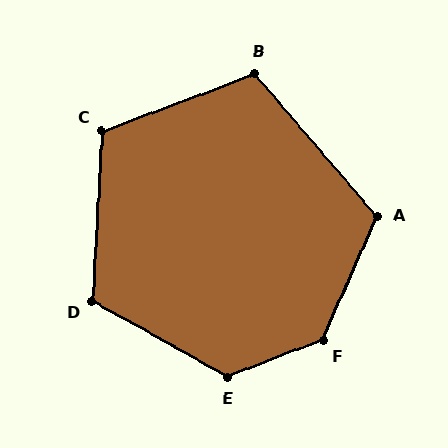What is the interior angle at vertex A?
Approximately 116 degrees (obtuse).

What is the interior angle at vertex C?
Approximately 114 degrees (obtuse).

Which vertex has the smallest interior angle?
B, at approximately 110 degrees.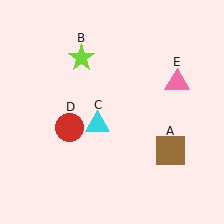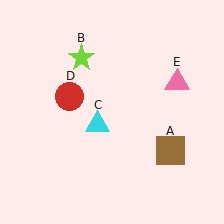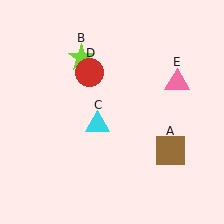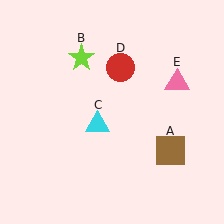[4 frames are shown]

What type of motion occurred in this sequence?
The red circle (object D) rotated clockwise around the center of the scene.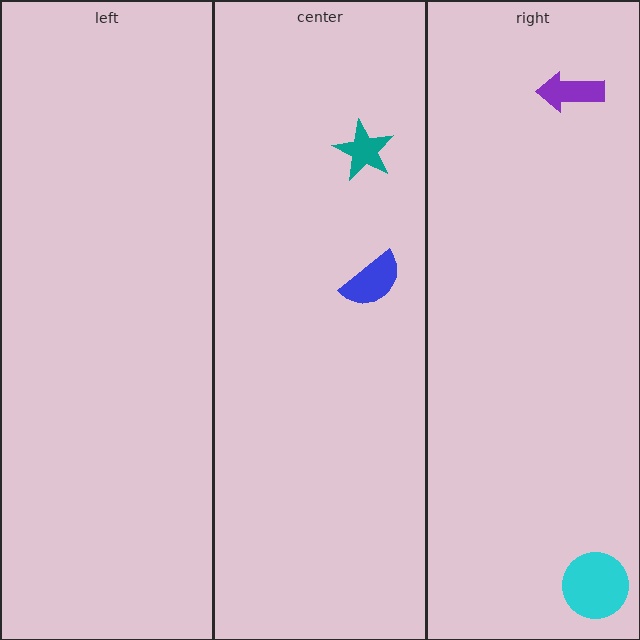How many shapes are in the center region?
2.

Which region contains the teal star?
The center region.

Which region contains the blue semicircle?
The center region.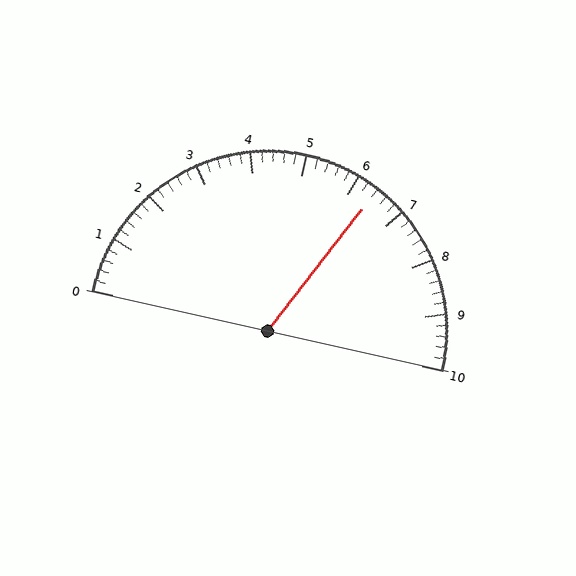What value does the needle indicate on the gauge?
The needle indicates approximately 6.4.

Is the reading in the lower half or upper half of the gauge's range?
The reading is in the upper half of the range (0 to 10).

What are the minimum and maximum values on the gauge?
The gauge ranges from 0 to 10.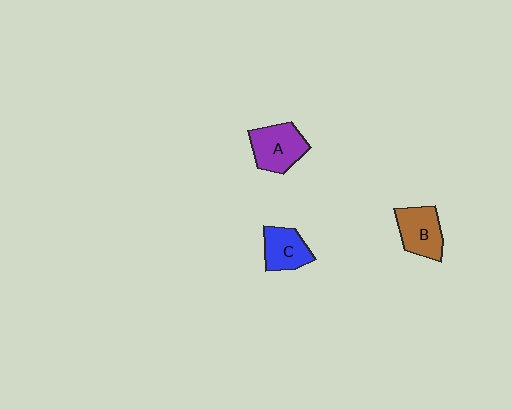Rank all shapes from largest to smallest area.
From largest to smallest: A (purple), B (brown), C (blue).